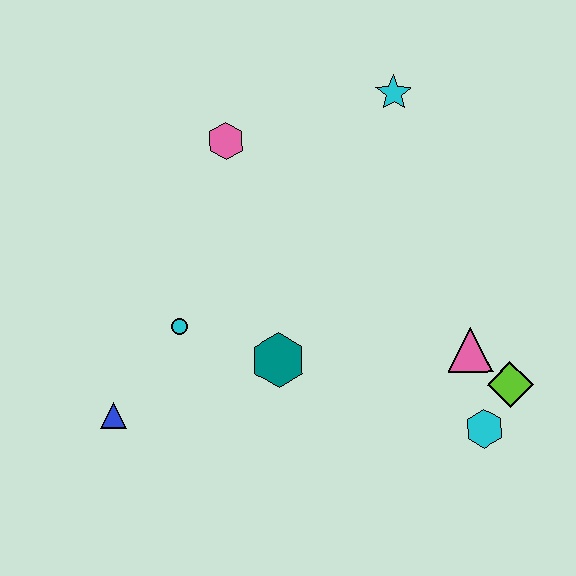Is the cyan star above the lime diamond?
Yes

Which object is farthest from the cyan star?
The blue triangle is farthest from the cyan star.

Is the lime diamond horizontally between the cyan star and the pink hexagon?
No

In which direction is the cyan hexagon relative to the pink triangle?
The cyan hexagon is below the pink triangle.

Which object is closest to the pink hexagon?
The cyan star is closest to the pink hexagon.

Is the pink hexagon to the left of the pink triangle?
Yes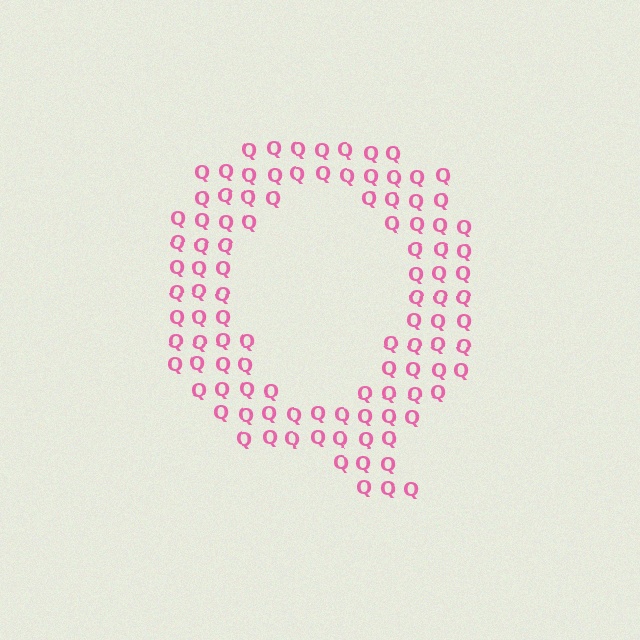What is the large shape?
The large shape is the letter Q.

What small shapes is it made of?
It is made of small letter Q's.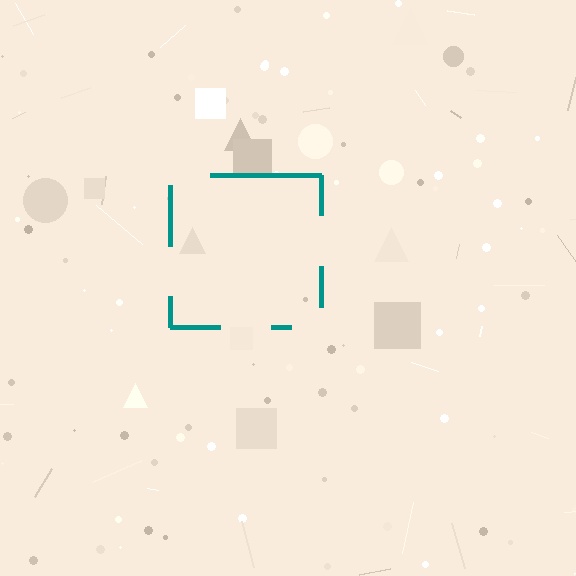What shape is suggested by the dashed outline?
The dashed outline suggests a square.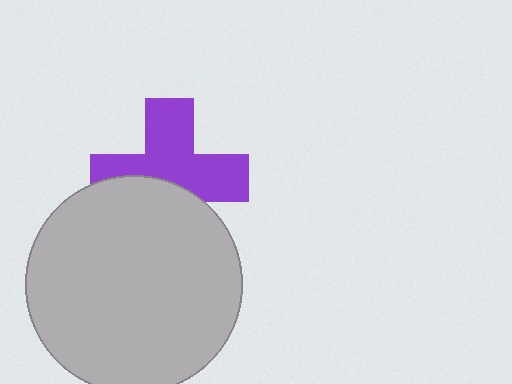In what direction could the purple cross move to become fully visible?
The purple cross could move up. That would shift it out from behind the light gray circle entirely.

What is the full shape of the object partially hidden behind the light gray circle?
The partially hidden object is a purple cross.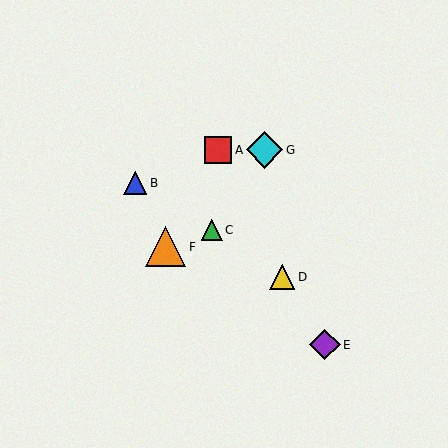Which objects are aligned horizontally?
Objects A, G are aligned horizontally.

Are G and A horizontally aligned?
Yes, both are at y≈150.